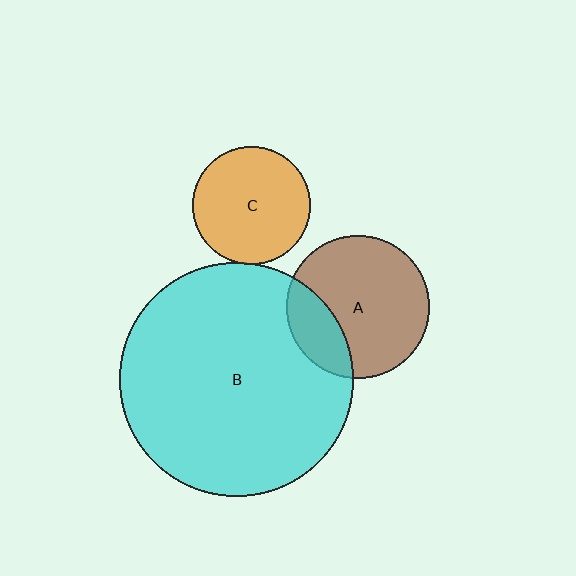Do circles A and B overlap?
Yes.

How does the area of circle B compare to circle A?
Approximately 2.7 times.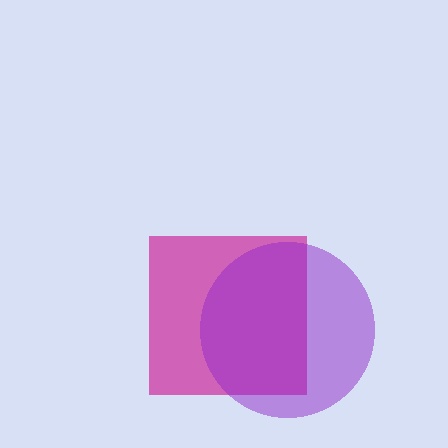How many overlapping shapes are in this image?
There are 2 overlapping shapes in the image.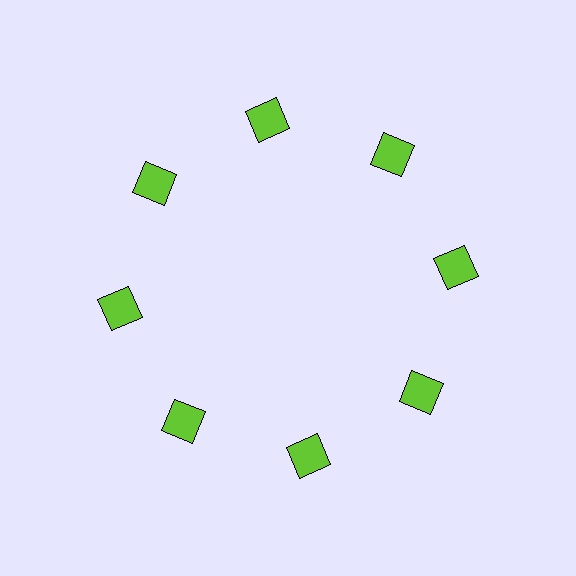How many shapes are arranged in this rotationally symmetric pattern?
There are 8 shapes, arranged in 8 groups of 1.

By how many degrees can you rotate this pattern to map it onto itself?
The pattern maps onto itself every 45 degrees of rotation.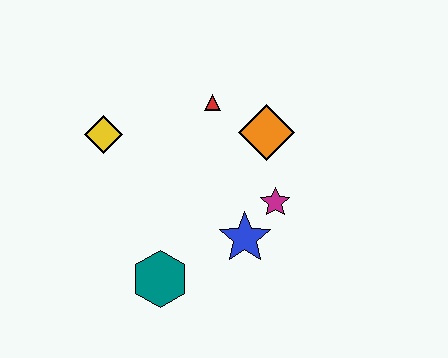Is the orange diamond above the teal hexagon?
Yes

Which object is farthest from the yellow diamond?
The magenta star is farthest from the yellow diamond.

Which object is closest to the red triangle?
The orange diamond is closest to the red triangle.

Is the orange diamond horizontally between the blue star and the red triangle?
No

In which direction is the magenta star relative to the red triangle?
The magenta star is below the red triangle.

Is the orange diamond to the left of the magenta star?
Yes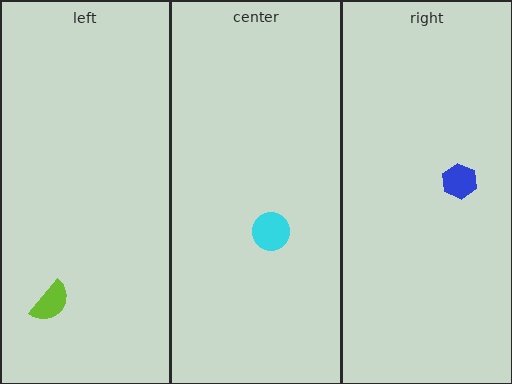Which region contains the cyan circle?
The center region.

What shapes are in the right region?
The blue hexagon.